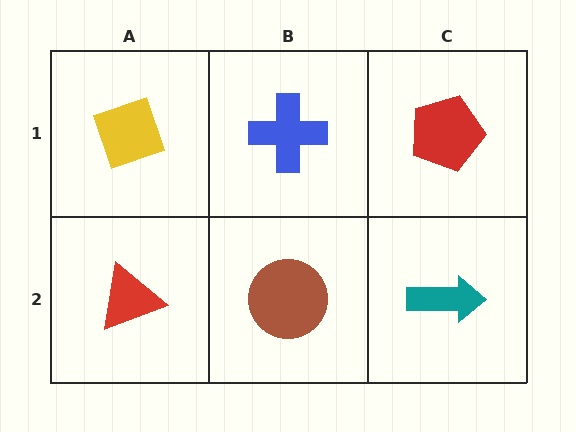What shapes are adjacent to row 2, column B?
A blue cross (row 1, column B), a red triangle (row 2, column A), a teal arrow (row 2, column C).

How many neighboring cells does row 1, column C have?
2.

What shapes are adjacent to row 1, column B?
A brown circle (row 2, column B), a yellow diamond (row 1, column A), a red pentagon (row 1, column C).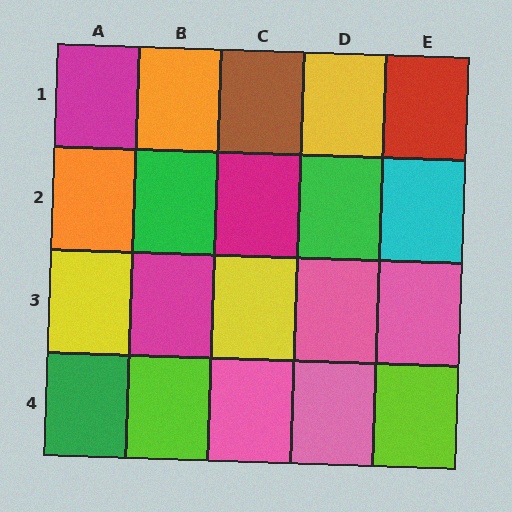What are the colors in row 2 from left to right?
Orange, green, magenta, green, cyan.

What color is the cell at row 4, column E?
Lime.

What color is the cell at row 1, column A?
Magenta.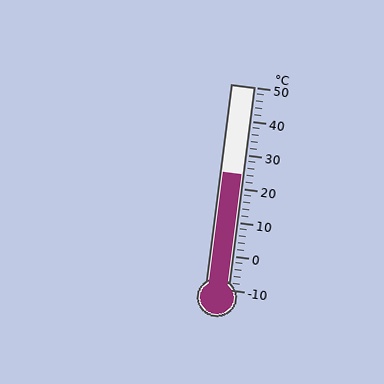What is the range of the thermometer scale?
The thermometer scale ranges from -10°C to 50°C.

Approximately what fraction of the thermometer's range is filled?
The thermometer is filled to approximately 55% of its range.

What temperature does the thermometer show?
The thermometer shows approximately 24°C.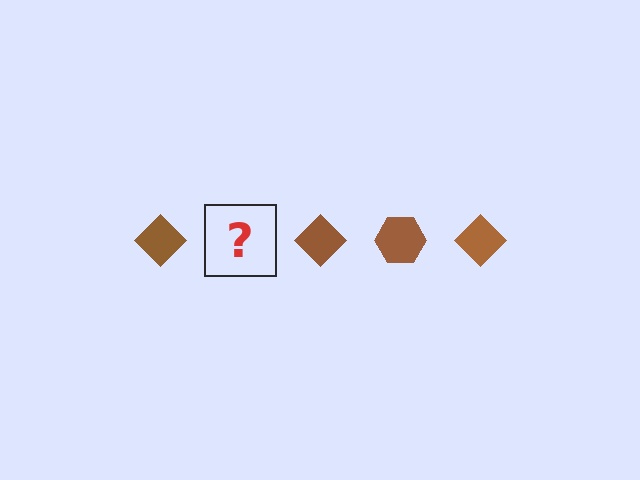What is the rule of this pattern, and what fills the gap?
The rule is that the pattern cycles through diamond, hexagon shapes in brown. The gap should be filled with a brown hexagon.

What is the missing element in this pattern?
The missing element is a brown hexagon.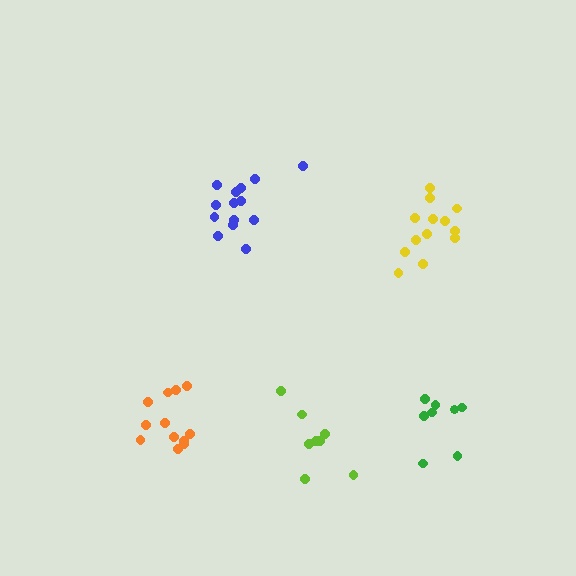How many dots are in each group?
Group 1: 12 dots, Group 2: 8 dots, Group 3: 8 dots, Group 4: 14 dots, Group 5: 13 dots (55 total).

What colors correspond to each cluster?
The clusters are colored: orange, green, lime, blue, yellow.